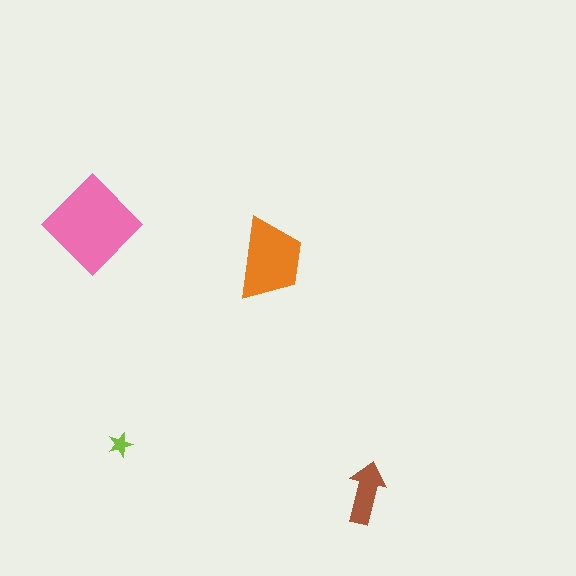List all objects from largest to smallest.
The pink diamond, the orange trapezoid, the brown arrow, the lime star.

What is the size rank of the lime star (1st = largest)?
4th.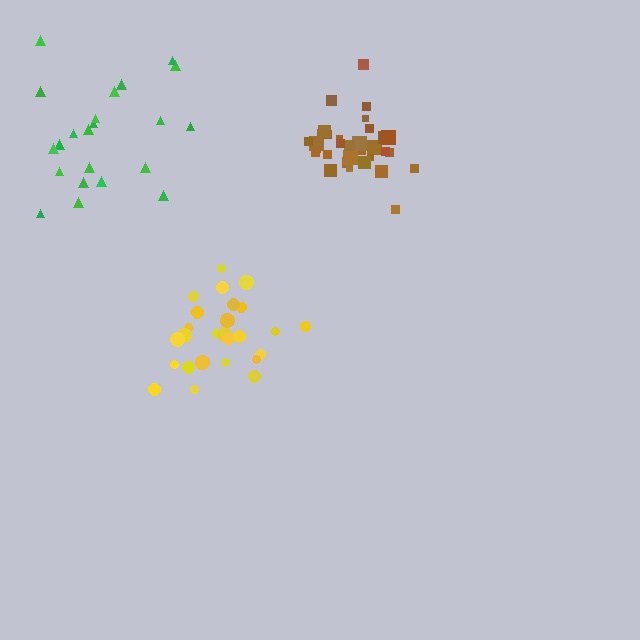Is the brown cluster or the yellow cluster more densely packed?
Brown.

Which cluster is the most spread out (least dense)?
Green.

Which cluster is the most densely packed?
Brown.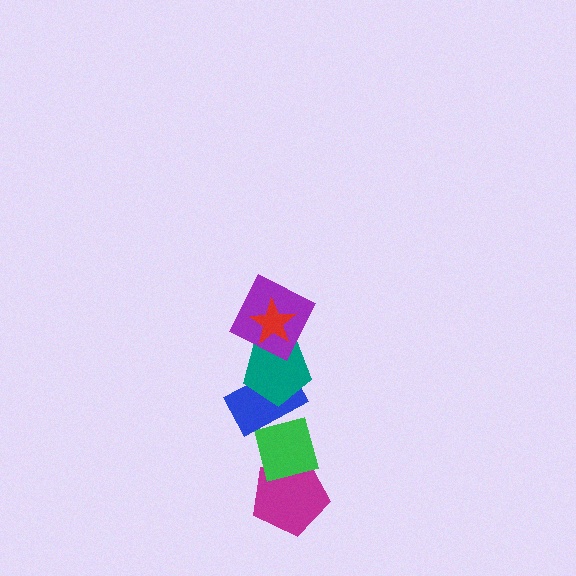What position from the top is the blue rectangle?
The blue rectangle is 4th from the top.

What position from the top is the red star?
The red star is 1st from the top.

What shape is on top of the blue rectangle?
The teal pentagon is on top of the blue rectangle.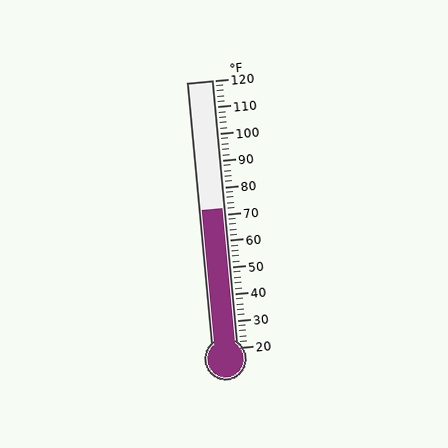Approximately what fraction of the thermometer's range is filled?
The thermometer is filled to approximately 50% of its range.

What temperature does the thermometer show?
The thermometer shows approximately 72°F.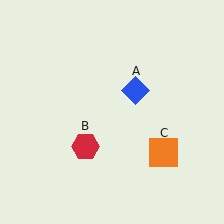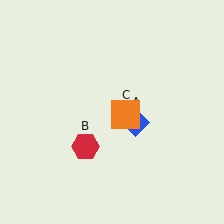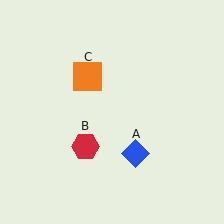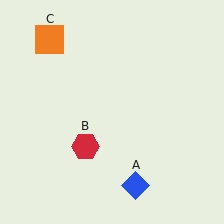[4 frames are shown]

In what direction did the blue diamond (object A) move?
The blue diamond (object A) moved down.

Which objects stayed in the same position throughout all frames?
Red hexagon (object B) remained stationary.